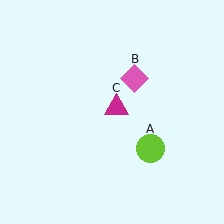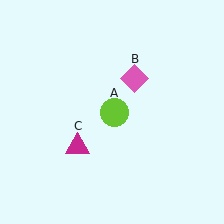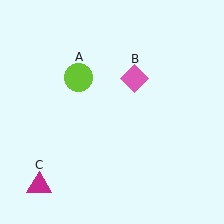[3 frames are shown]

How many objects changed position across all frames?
2 objects changed position: lime circle (object A), magenta triangle (object C).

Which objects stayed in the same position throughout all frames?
Pink diamond (object B) remained stationary.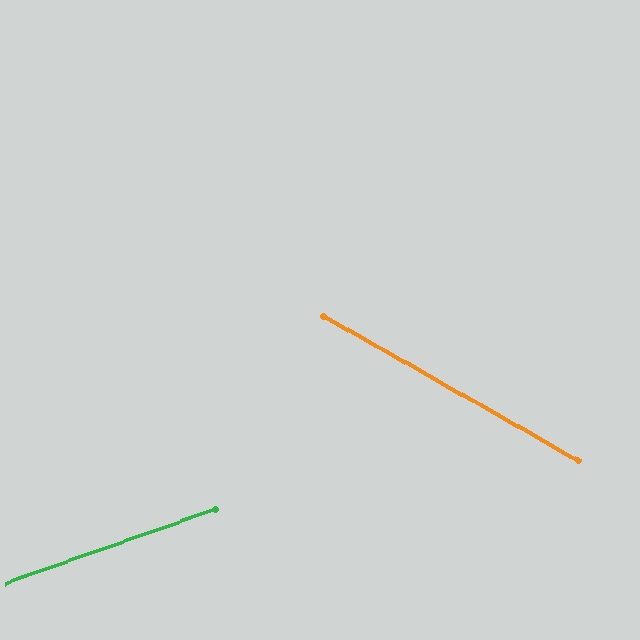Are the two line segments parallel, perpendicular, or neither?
Neither parallel nor perpendicular — they differ by about 49°.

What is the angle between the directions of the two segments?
Approximately 49 degrees.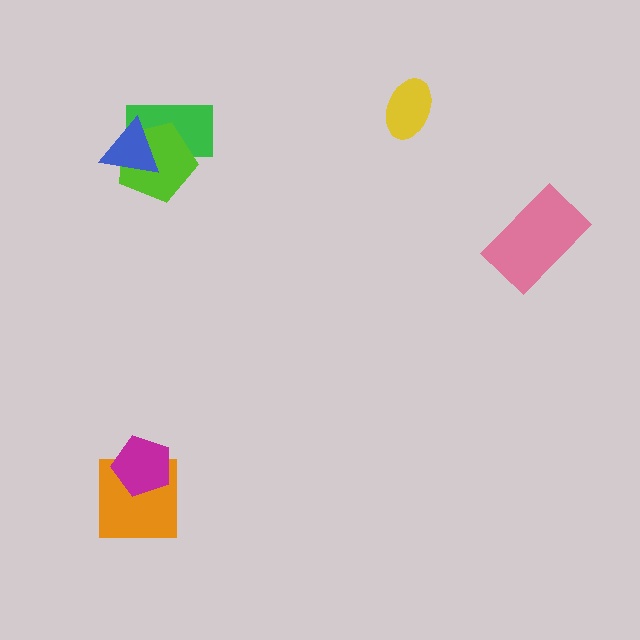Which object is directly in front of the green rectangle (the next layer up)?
The lime pentagon is directly in front of the green rectangle.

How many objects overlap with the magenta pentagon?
1 object overlaps with the magenta pentagon.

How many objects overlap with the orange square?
1 object overlaps with the orange square.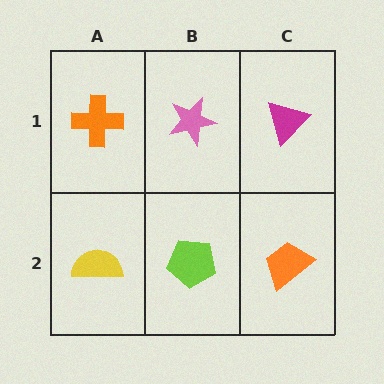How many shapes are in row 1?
3 shapes.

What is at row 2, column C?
An orange trapezoid.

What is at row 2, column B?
A lime pentagon.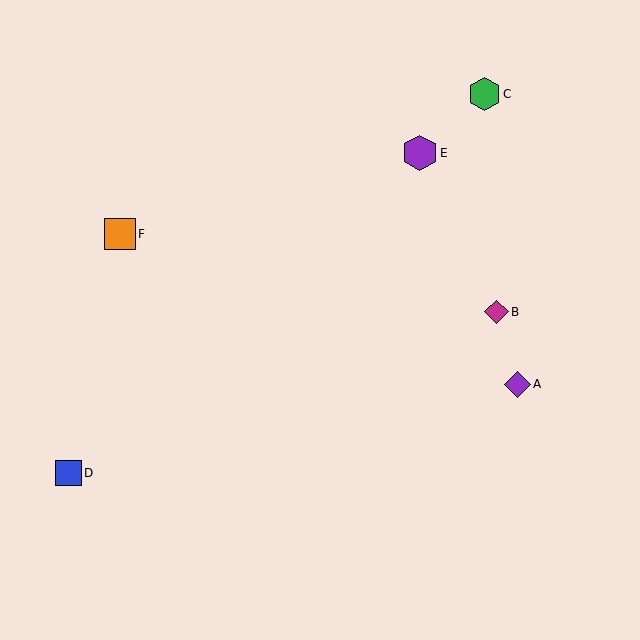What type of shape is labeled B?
Shape B is a magenta diamond.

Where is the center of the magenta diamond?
The center of the magenta diamond is at (496, 312).